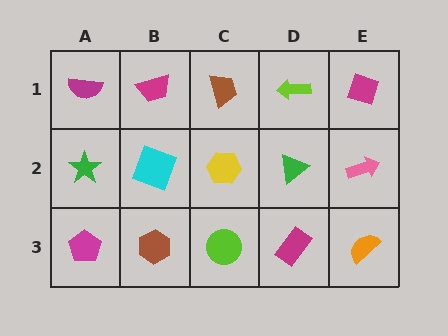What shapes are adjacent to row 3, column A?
A green star (row 2, column A), a brown hexagon (row 3, column B).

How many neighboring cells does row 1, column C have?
3.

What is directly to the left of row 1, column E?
A lime arrow.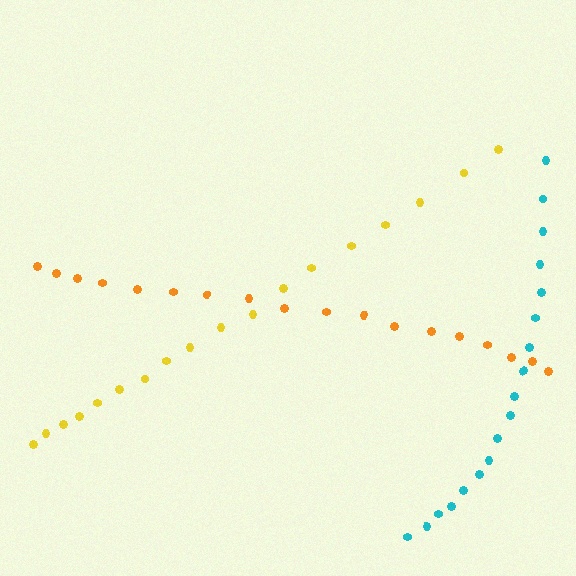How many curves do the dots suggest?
There are 3 distinct paths.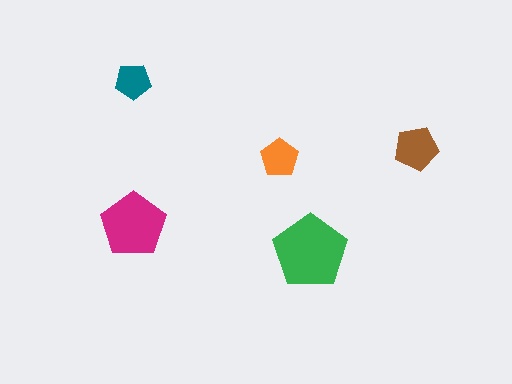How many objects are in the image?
There are 5 objects in the image.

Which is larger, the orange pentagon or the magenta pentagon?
The magenta one.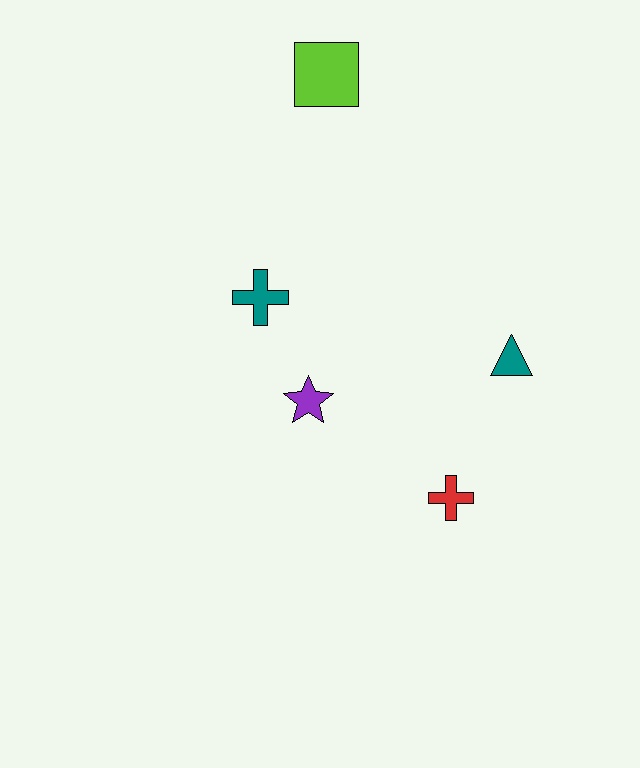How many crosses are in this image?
There are 2 crosses.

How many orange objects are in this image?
There are no orange objects.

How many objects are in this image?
There are 5 objects.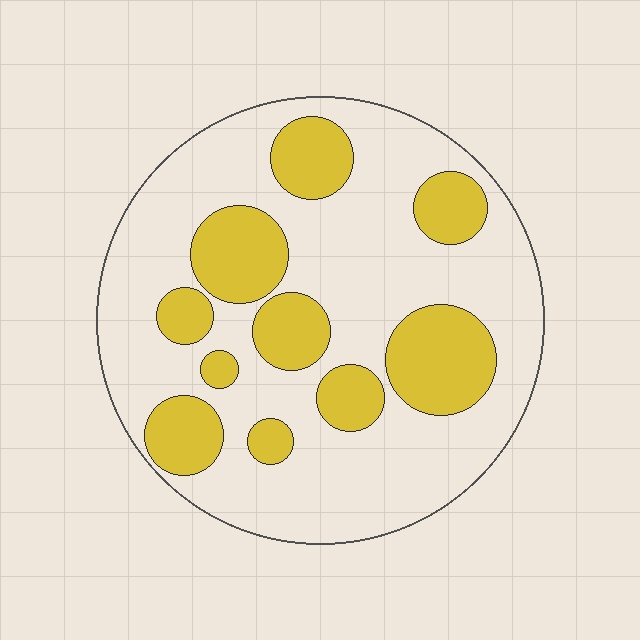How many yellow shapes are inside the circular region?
10.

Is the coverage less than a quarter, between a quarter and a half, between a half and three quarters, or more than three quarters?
Between a quarter and a half.